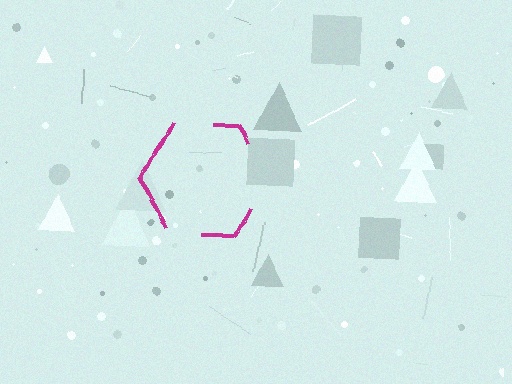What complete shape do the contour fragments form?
The contour fragments form a hexagon.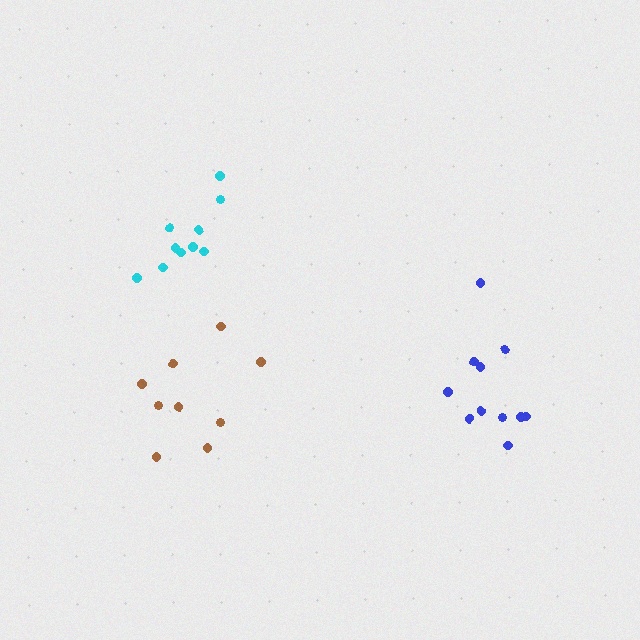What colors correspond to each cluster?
The clusters are colored: blue, brown, cyan.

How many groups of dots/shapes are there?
There are 3 groups.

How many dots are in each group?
Group 1: 11 dots, Group 2: 9 dots, Group 3: 10 dots (30 total).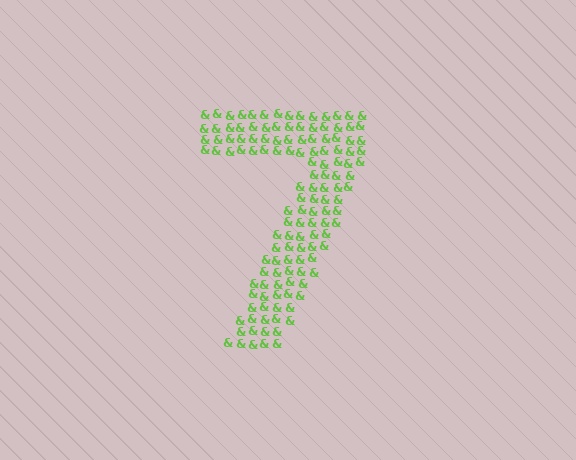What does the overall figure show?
The overall figure shows the digit 7.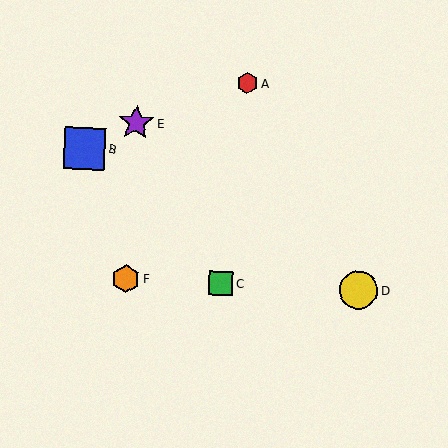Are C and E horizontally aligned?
No, C is at y≈283 and E is at y≈123.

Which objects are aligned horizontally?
Objects C, D, F are aligned horizontally.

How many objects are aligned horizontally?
3 objects (C, D, F) are aligned horizontally.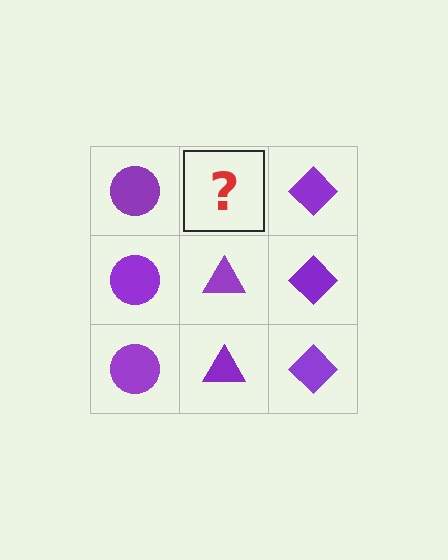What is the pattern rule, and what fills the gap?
The rule is that each column has a consistent shape. The gap should be filled with a purple triangle.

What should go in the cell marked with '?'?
The missing cell should contain a purple triangle.